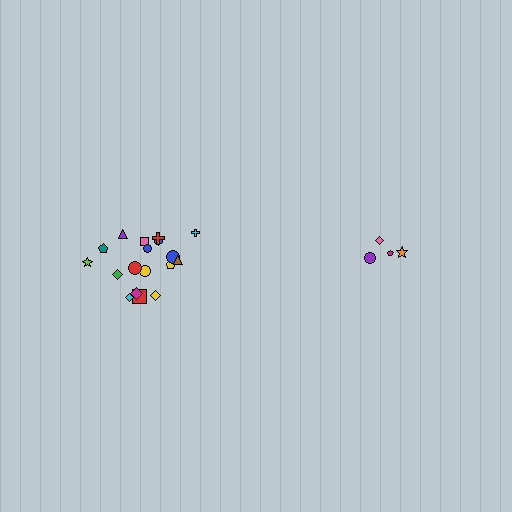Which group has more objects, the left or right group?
The left group.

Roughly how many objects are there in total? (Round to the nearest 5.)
Roughly 20 objects in total.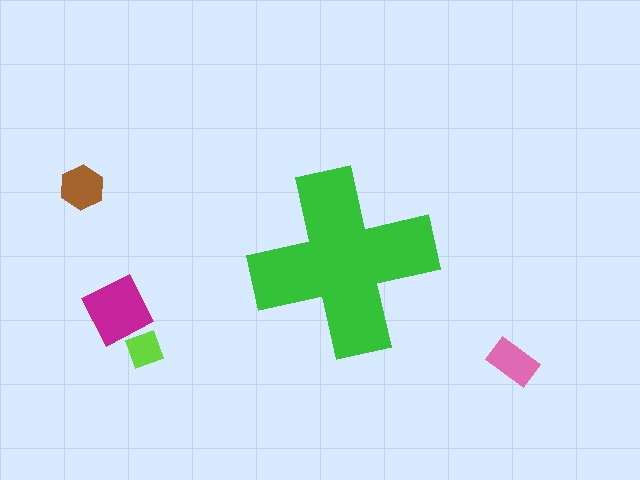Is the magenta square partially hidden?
No, the magenta square is fully visible.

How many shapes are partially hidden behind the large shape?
0 shapes are partially hidden.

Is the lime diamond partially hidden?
No, the lime diamond is fully visible.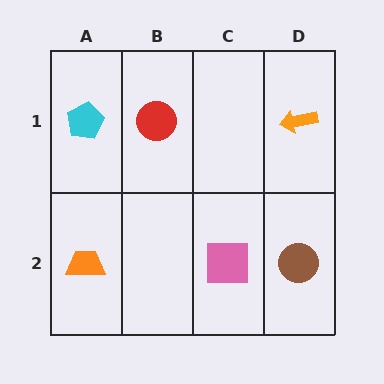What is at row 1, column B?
A red circle.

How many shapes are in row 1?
3 shapes.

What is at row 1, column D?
An orange arrow.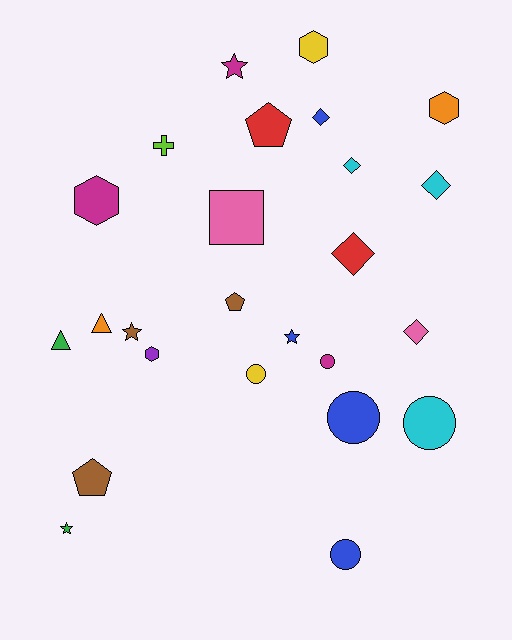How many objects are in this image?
There are 25 objects.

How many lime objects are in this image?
There is 1 lime object.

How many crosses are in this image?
There is 1 cross.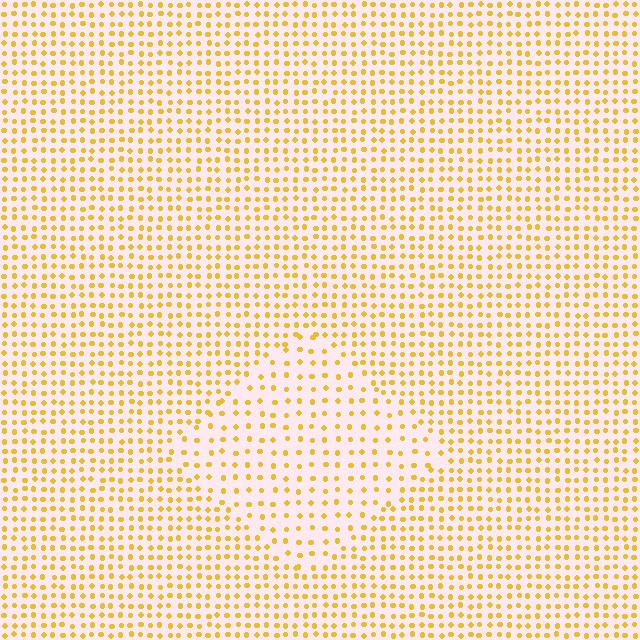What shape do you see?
I see a diamond.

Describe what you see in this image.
The image contains small yellow elements arranged at two different densities. A diamond-shaped region is visible where the elements are less densely packed than the surrounding area.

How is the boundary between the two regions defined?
The boundary is defined by a change in element density (approximately 1.7x ratio). All elements are the same color, size, and shape.